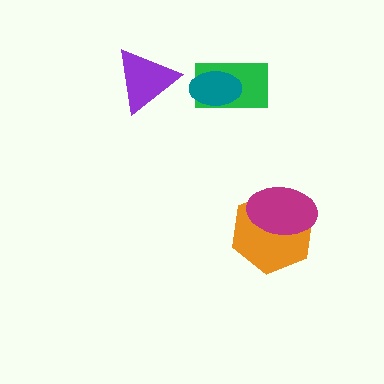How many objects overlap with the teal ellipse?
1 object overlaps with the teal ellipse.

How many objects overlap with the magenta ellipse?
1 object overlaps with the magenta ellipse.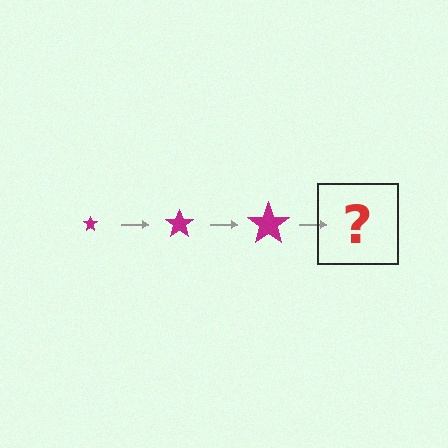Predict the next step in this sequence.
The next step is a magenta star, larger than the previous one.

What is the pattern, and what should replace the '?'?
The pattern is that the star gets progressively larger each step. The '?' should be a magenta star, larger than the previous one.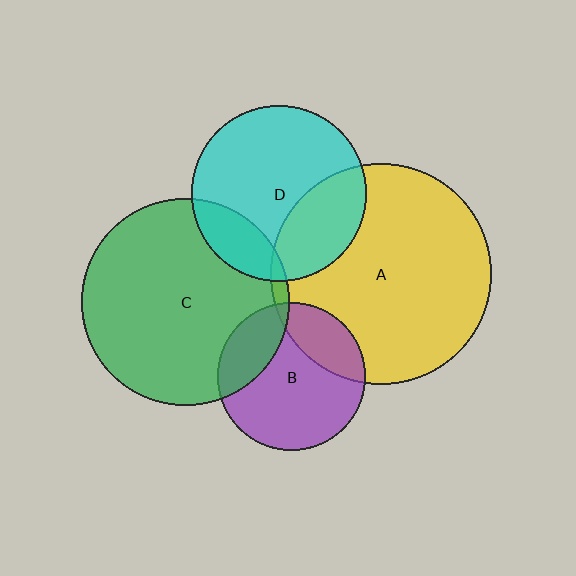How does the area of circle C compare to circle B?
Approximately 2.0 times.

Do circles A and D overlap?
Yes.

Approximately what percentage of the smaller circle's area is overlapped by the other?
Approximately 30%.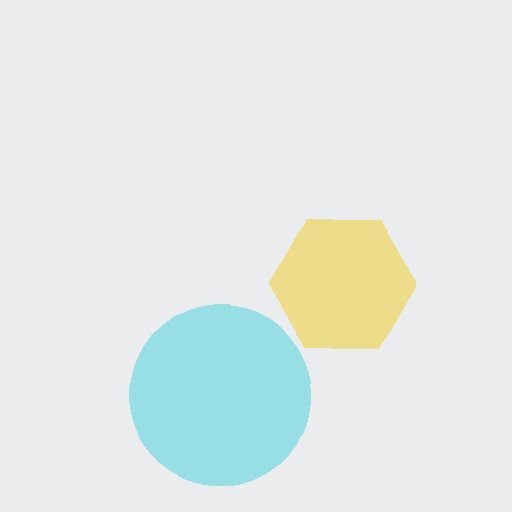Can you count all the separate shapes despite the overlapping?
Yes, there are 2 separate shapes.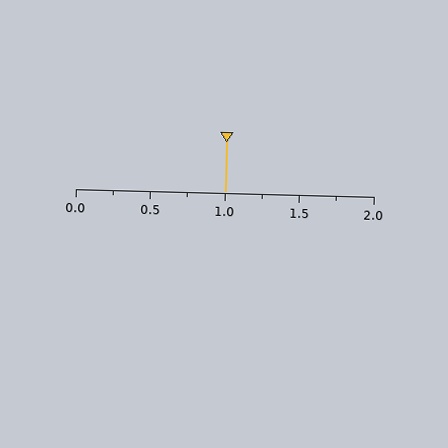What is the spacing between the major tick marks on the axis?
The major ticks are spaced 0.5 apart.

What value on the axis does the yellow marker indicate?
The marker indicates approximately 1.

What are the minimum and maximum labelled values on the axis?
The axis runs from 0.0 to 2.0.